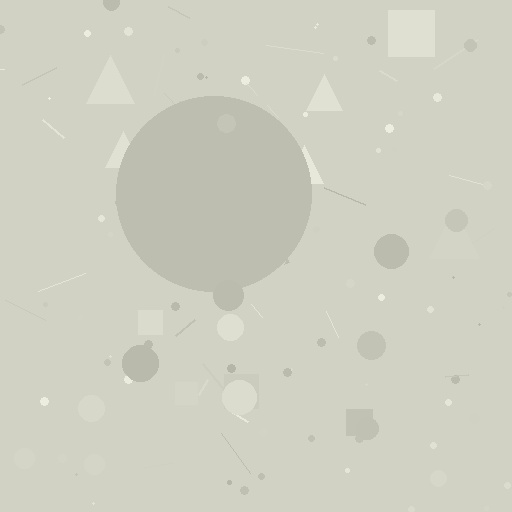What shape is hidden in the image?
A circle is hidden in the image.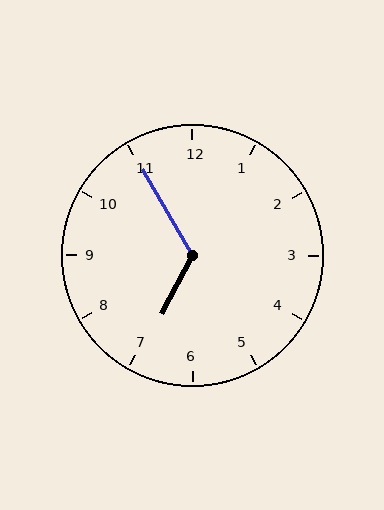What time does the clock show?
6:55.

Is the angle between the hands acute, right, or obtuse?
It is obtuse.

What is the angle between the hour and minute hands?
Approximately 122 degrees.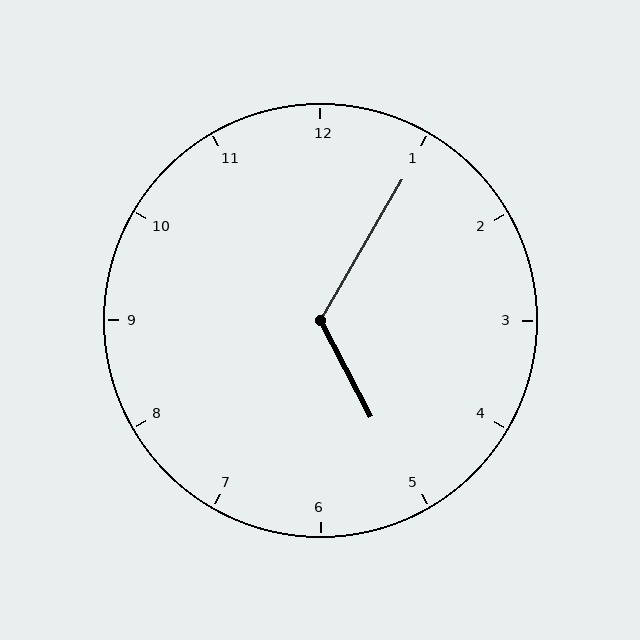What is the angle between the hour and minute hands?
Approximately 122 degrees.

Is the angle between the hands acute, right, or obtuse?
It is obtuse.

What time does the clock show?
5:05.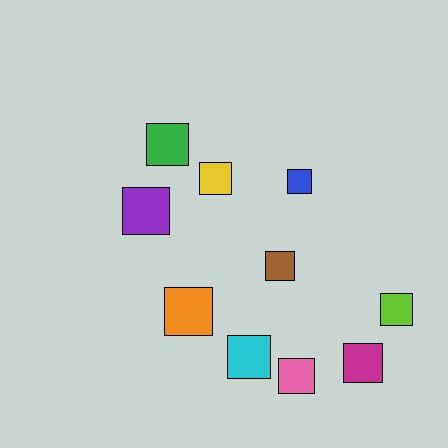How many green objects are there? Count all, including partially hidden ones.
There is 1 green object.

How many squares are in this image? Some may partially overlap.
There are 10 squares.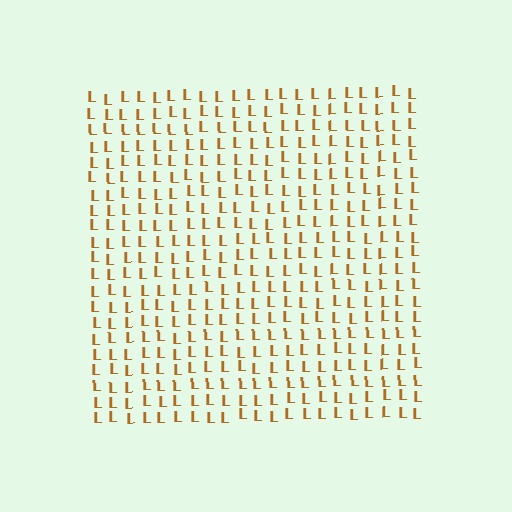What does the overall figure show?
The overall figure shows a square.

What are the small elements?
The small elements are letter L's.